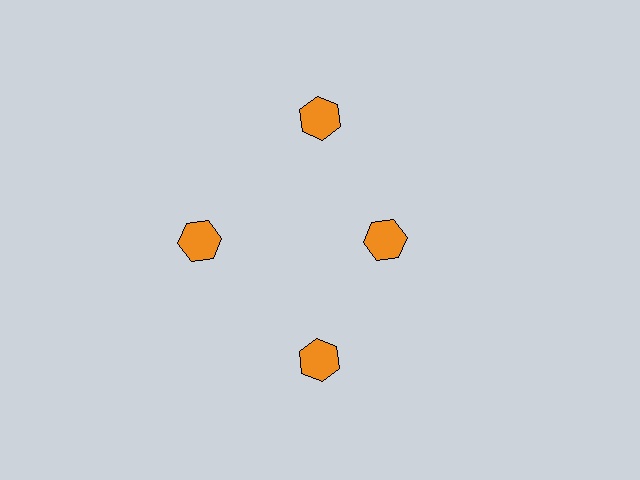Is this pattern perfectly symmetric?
No. The 4 orange hexagons are arranged in a ring, but one element near the 3 o'clock position is pulled inward toward the center, breaking the 4-fold rotational symmetry.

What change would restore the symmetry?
The symmetry would be restored by moving it outward, back onto the ring so that all 4 hexagons sit at equal angles and equal distance from the center.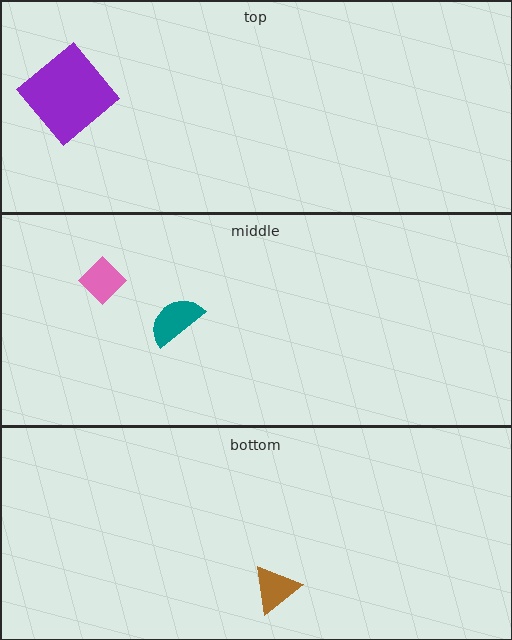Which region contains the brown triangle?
The bottom region.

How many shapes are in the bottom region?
1.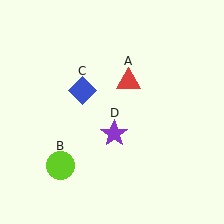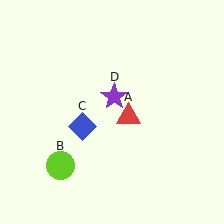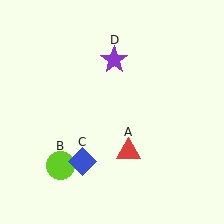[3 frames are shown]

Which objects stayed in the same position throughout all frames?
Lime circle (object B) remained stationary.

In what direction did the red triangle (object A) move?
The red triangle (object A) moved down.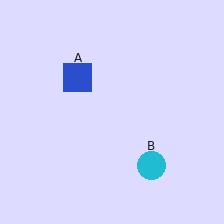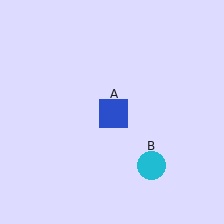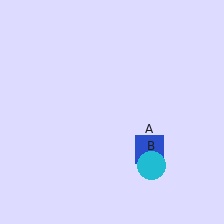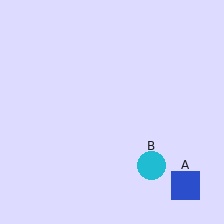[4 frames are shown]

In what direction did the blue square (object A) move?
The blue square (object A) moved down and to the right.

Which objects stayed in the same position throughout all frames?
Cyan circle (object B) remained stationary.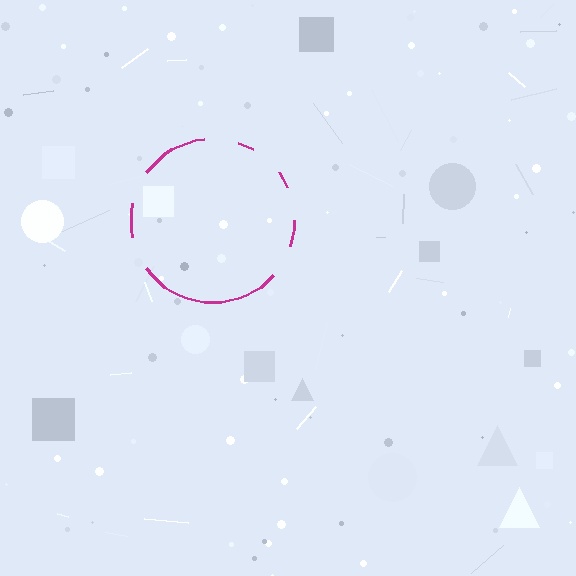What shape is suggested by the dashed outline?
The dashed outline suggests a circle.